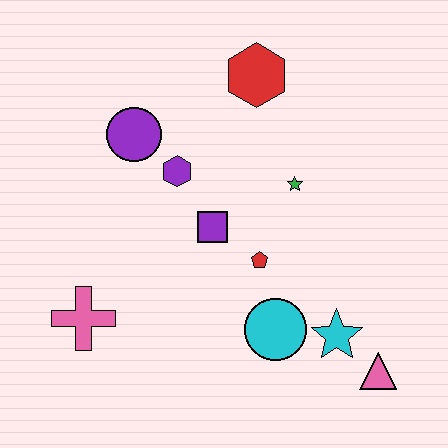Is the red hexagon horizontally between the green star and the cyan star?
No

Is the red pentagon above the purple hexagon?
No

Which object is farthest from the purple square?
The pink triangle is farthest from the purple square.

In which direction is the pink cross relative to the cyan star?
The pink cross is to the left of the cyan star.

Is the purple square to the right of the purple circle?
Yes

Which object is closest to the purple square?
The red pentagon is closest to the purple square.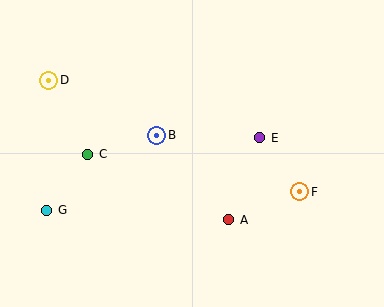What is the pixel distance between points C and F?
The distance between C and F is 215 pixels.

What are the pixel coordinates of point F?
Point F is at (300, 192).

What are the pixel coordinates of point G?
Point G is at (47, 210).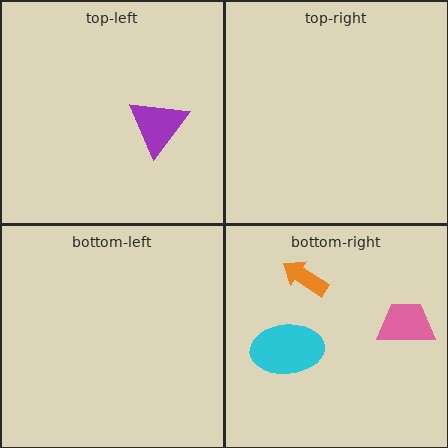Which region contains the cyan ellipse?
The bottom-right region.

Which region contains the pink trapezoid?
The bottom-right region.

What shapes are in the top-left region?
The purple triangle.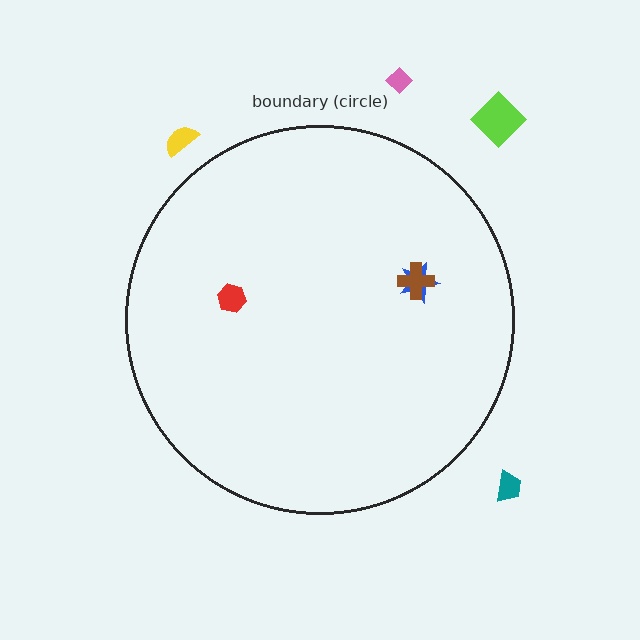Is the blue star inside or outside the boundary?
Inside.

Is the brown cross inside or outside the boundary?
Inside.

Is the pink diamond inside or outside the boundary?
Outside.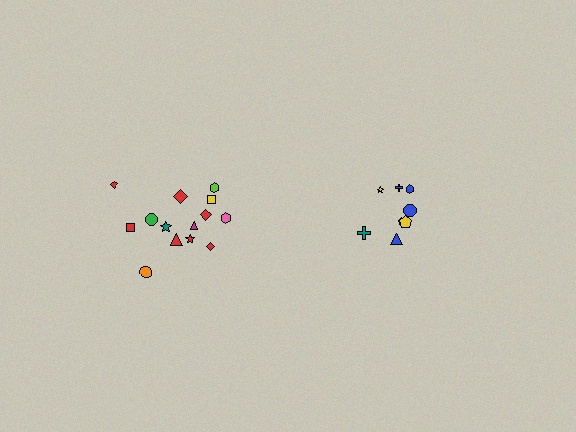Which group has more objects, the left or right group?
The left group.